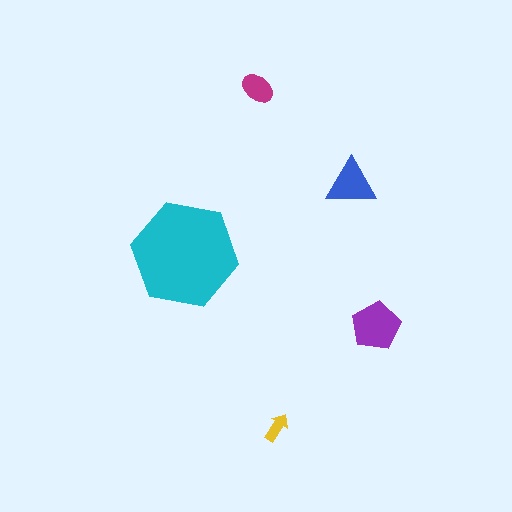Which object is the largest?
The cyan hexagon.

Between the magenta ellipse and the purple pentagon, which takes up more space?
The purple pentagon.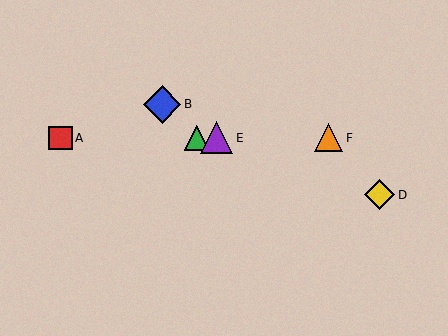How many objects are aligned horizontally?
4 objects (A, C, E, F) are aligned horizontally.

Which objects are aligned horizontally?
Objects A, C, E, F are aligned horizontally.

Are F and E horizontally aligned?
Yes, both are at y≈138.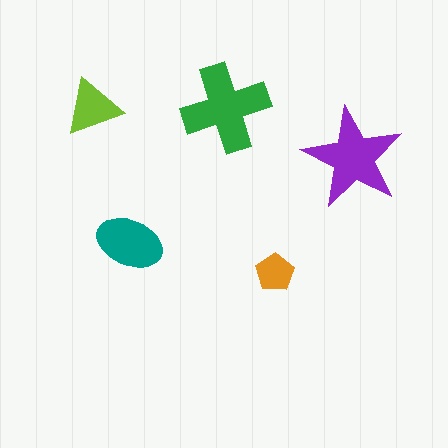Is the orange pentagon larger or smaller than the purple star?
Smaller.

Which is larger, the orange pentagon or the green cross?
The green cross.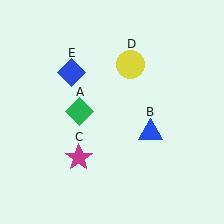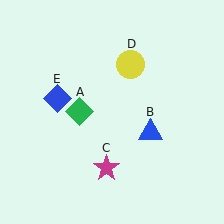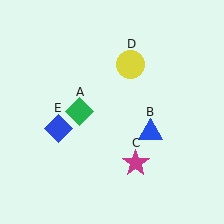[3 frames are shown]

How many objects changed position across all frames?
2 objects changed position: magenta star (object C), blue diamond (object E).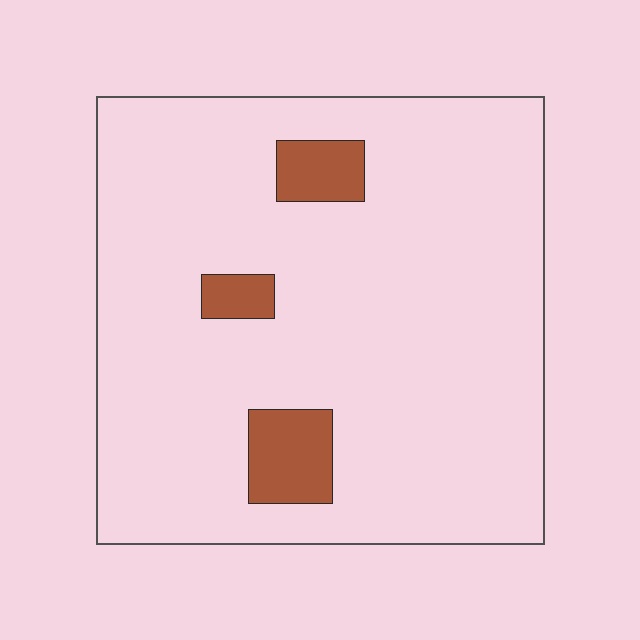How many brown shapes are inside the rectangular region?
3.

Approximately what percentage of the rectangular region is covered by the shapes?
Approximately 10%.